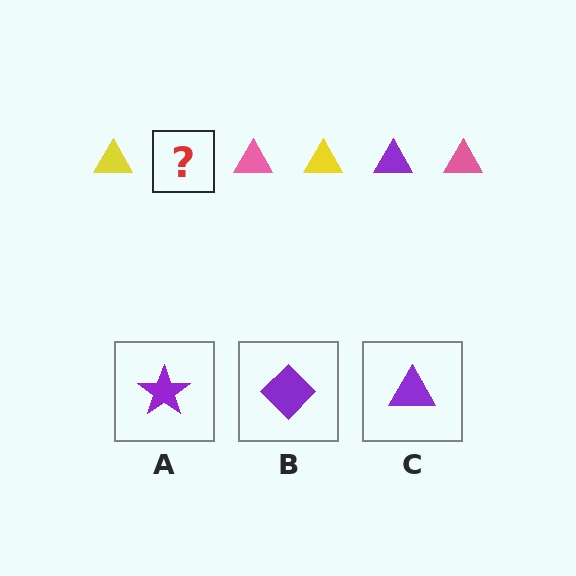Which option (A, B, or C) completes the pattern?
C.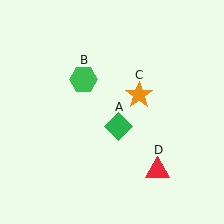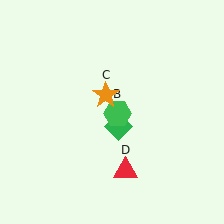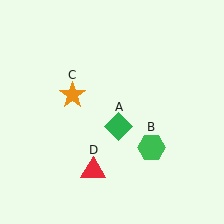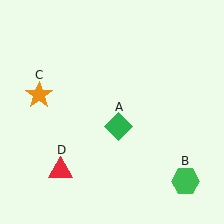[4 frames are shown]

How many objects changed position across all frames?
3 objects changed position: green hexagon (object B), orange star (object C), red triangle (object D).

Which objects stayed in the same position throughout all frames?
Green diamond (object A) remained stationary.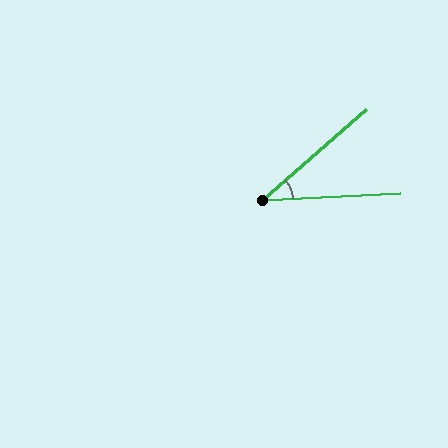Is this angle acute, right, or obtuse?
It is acute.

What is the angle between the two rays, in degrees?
Approximately 38 degrees.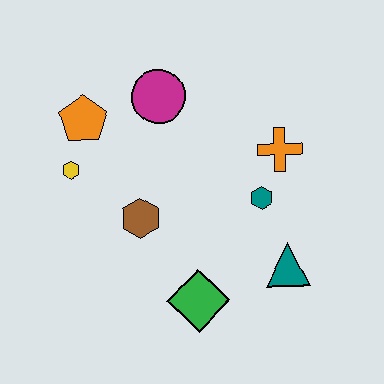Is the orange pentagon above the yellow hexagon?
Yes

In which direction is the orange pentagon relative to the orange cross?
The orange pentagon is to the left of the orange cross.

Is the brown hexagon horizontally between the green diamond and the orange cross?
No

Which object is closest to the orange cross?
The teal hexagon is closest to the orange cross.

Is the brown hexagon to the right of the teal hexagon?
No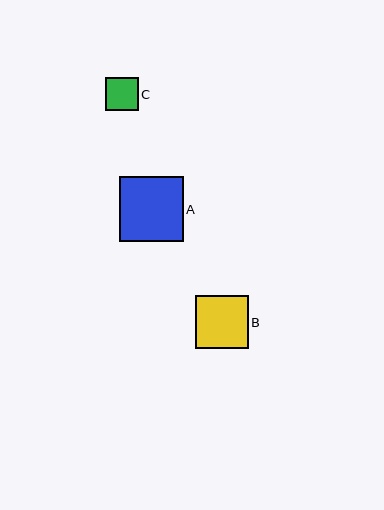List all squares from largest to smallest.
From largest to smallest: A, B, C.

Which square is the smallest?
Square C is the smallest with a size of approximately 33 pixels.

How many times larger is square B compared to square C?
Square B is approximately 1.6 times the size of square C.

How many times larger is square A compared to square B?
Square A is approximately 1.2 times the size of square B.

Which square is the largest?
Square A is the largest with a size of approximately 64 pixels.